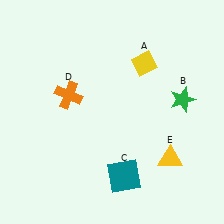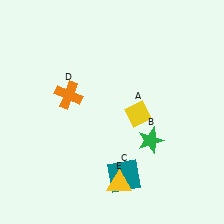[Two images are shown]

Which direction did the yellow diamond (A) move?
The yellow diamond (A) moved down.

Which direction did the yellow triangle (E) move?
The yellow triangle (E) moved left.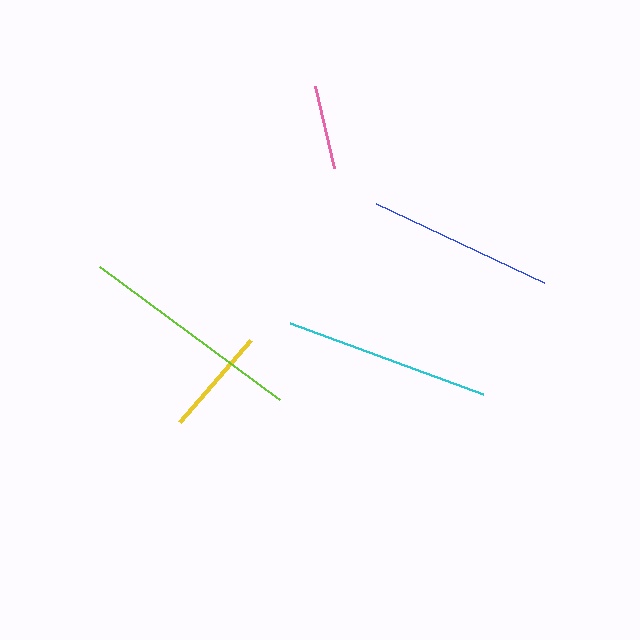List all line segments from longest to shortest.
From longest to shortest: lime, cyan, blue, yellow, pink.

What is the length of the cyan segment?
The cyan segment is approximately 206 pixels long.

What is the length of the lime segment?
The lime segment is approximately 224 pixels long.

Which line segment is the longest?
The lime line is the longest at approximately 224 pixels.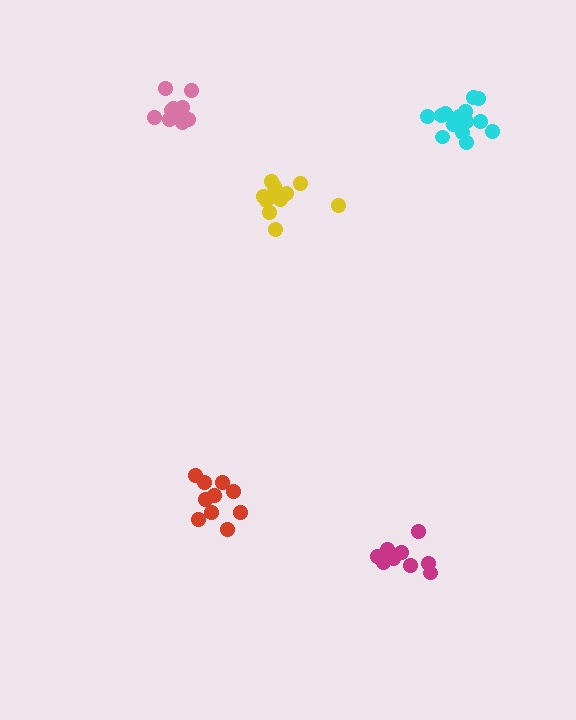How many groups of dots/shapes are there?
There are 5 groups.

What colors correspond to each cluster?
The clusters are colored: cyan, yellow, pink, red, magenta.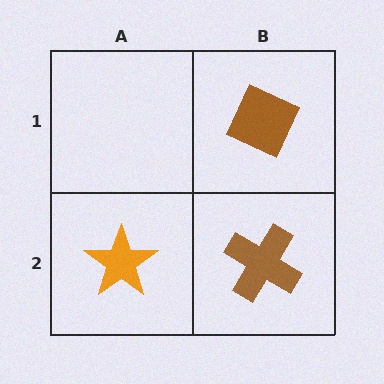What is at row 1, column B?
A brown diamond.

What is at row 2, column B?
A brown cross.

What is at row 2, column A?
An orange star.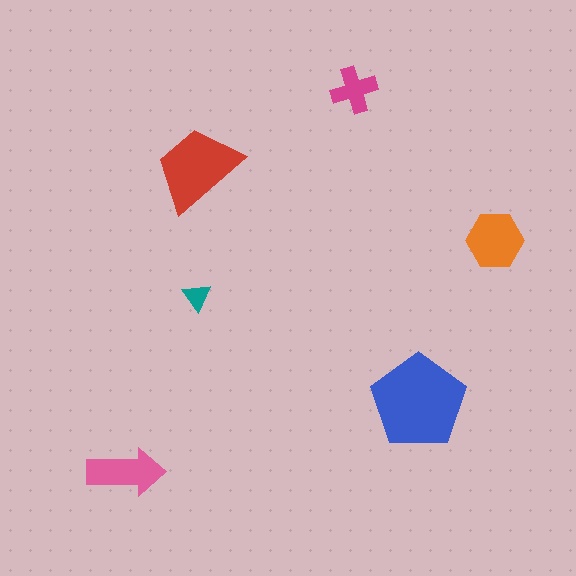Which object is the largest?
The blue pentagon.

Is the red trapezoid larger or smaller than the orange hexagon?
Larger.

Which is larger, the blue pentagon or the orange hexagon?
The blue pentagon.